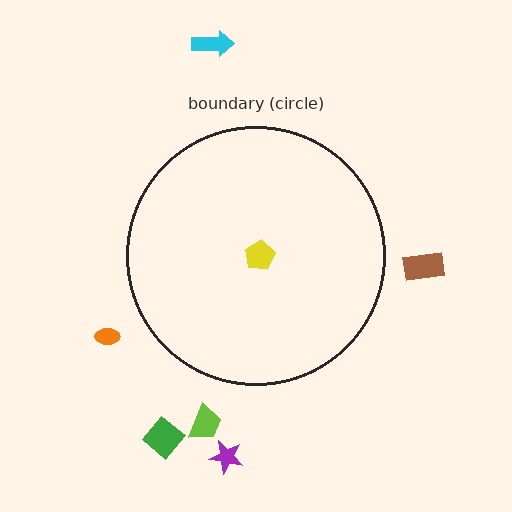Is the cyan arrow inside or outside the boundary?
Outside.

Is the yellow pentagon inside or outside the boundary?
Inside.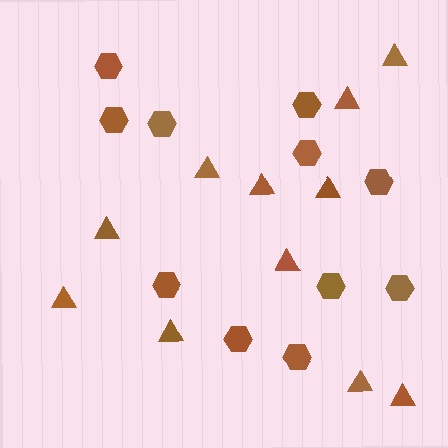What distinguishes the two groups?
There are 2 groups: one group of hexagons (11) and one group of triangles (11).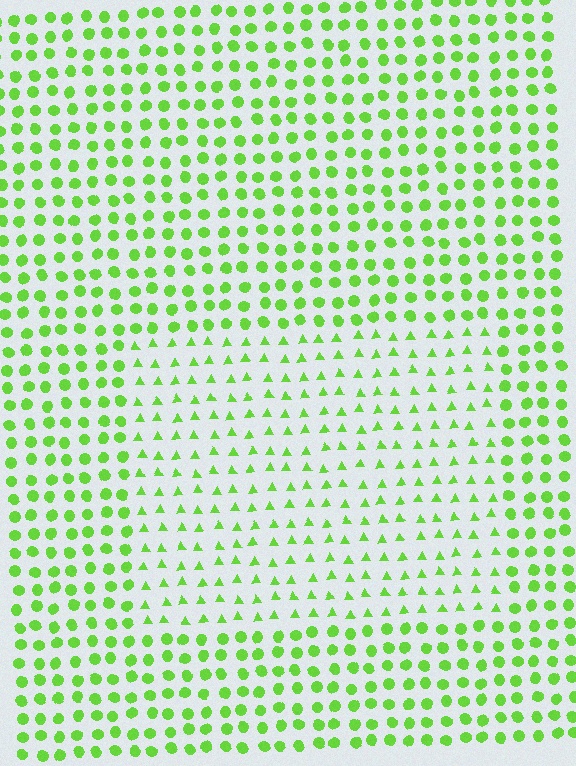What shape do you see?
I see a rectangle.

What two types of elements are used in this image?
The image uses triangles inside the rectangle region and circles outside it.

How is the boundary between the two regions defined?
The boundary is defined by a change in element shape: triangles inside vs. circles outside. All elements share the same color and spacing.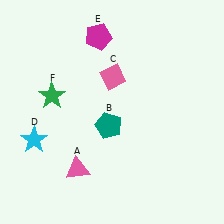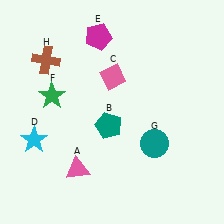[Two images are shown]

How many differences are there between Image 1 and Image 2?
There are 2 differences between the two images.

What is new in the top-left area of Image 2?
A brown cross (H) was added in the top-left area of Image 2.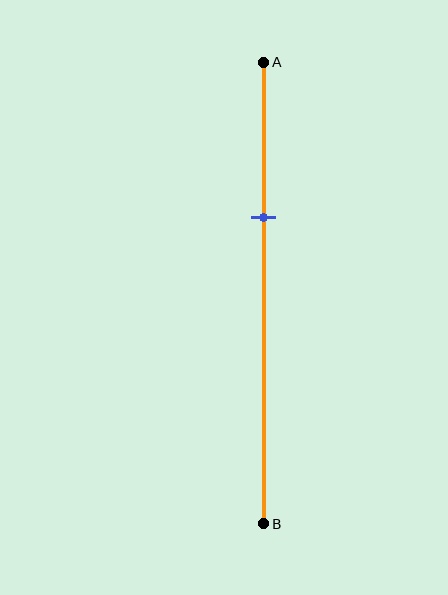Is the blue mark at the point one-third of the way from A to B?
Yes, the mark is approximately at the one-third point.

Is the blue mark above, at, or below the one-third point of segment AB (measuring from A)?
The blue mark is approximately at the one-third point of segment AB.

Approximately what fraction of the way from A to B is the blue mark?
The blue mark is approximately 35% of the way from A to B.